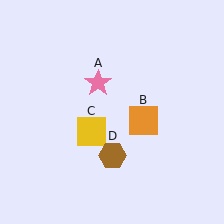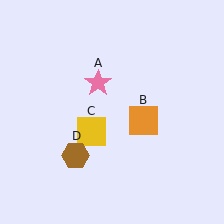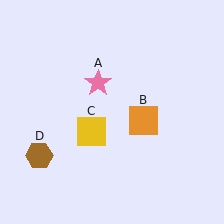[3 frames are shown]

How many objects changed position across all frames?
1 object changed position: brown hexagon (object D).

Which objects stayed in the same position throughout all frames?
Pink star (object A) and orange square (object B) and yellow square (object C) remained stationary.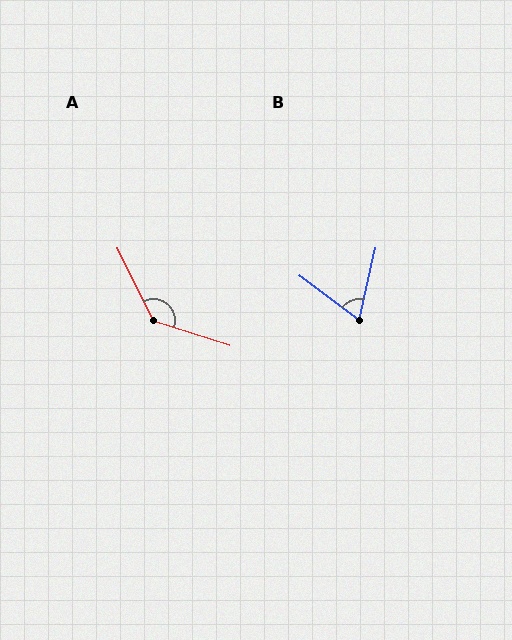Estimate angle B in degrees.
Approximately 66 degrees.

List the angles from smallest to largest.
B (66°), A (134°).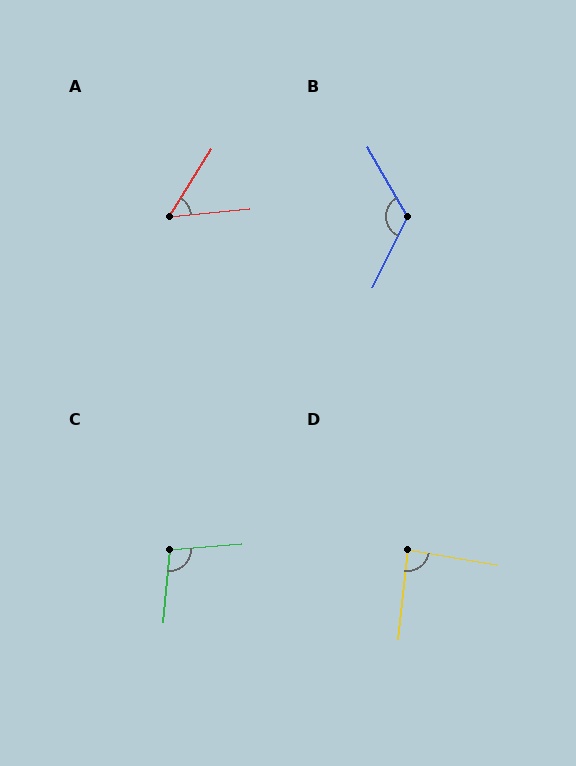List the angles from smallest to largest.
A (53°), D (86°), C (100°), B (124°).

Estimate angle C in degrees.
Approximately 100 degrees.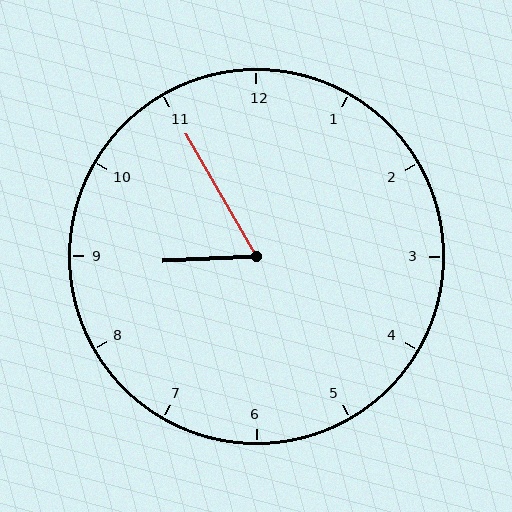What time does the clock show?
8:55.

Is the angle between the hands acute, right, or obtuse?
It is acute.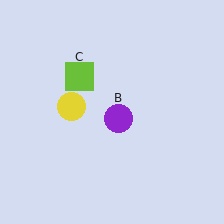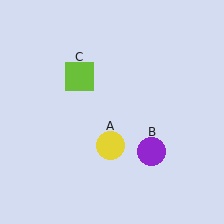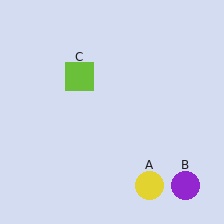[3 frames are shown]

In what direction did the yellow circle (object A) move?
The yellow circle (object A) moved down and to the right.